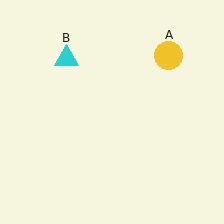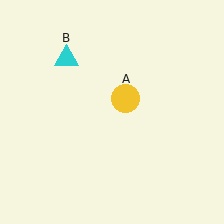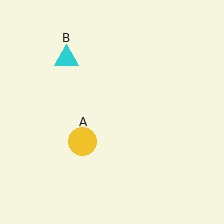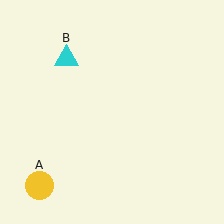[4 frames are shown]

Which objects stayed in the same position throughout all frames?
Cyan triangle (object B) remained stationary.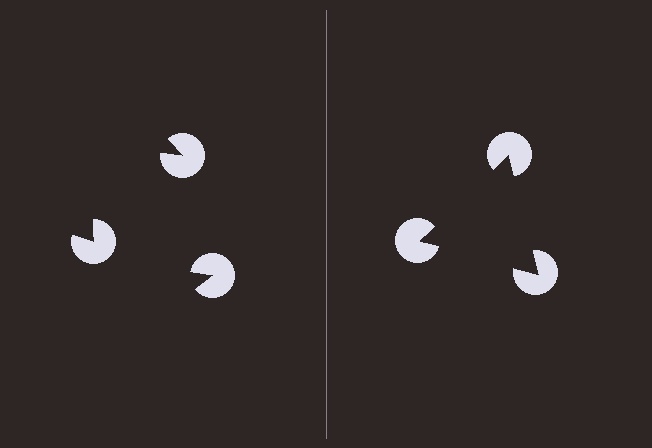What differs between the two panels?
The pac-man discs are positioned identically on both sides; only the wedge orientations differ. On the right they align to a triangle; on the left they are misaligned.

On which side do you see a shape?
An illusory triangle appears on the right side. On the left side the wedge cuts are rotated, so no coherent shape forms.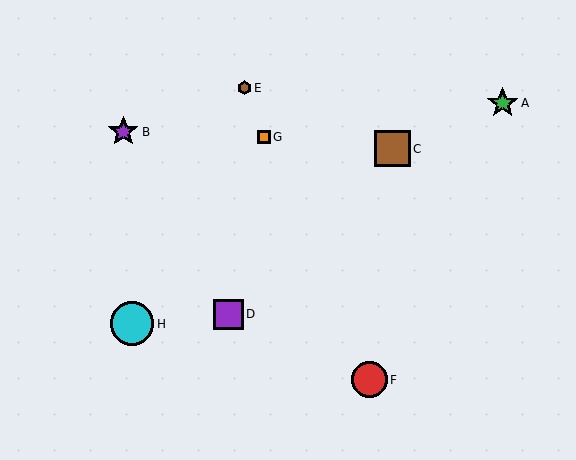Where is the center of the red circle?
The center of the red circle is at (370, 380).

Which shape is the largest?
The cyan circle (labeled H) is the largest.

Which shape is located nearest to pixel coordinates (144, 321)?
The cyan circle (labeled H) at (132, 324) is nearest to that location.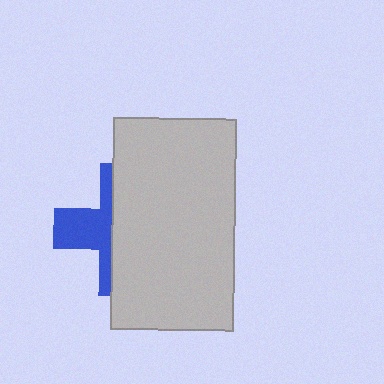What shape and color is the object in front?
The object in front is a light gray rectangle.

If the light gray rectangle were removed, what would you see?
You would see the complete blue cross.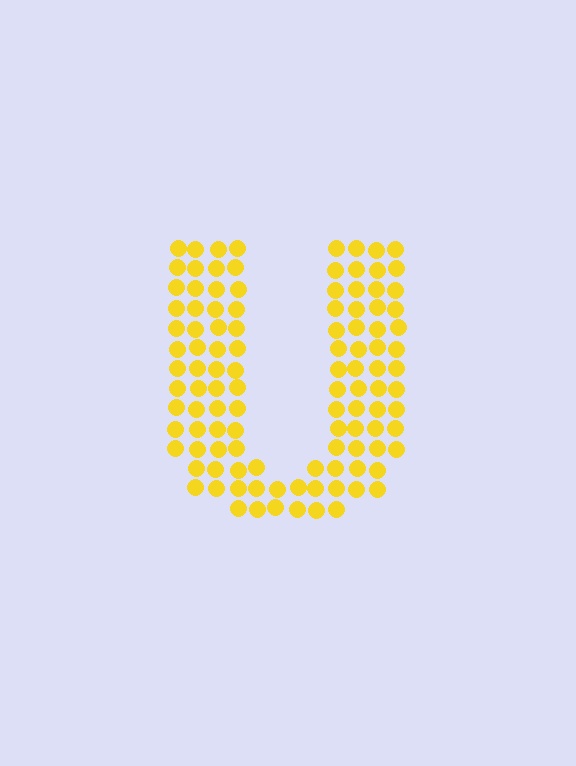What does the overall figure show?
The overall figure shows the letter U.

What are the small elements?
The small elements are circles.